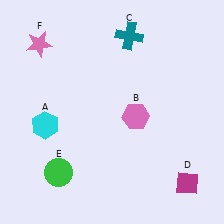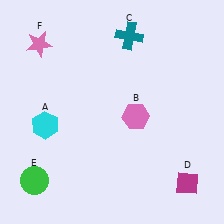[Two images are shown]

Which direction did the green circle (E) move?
The green circle (E) moved left.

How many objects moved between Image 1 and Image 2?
1 object moved between the two images.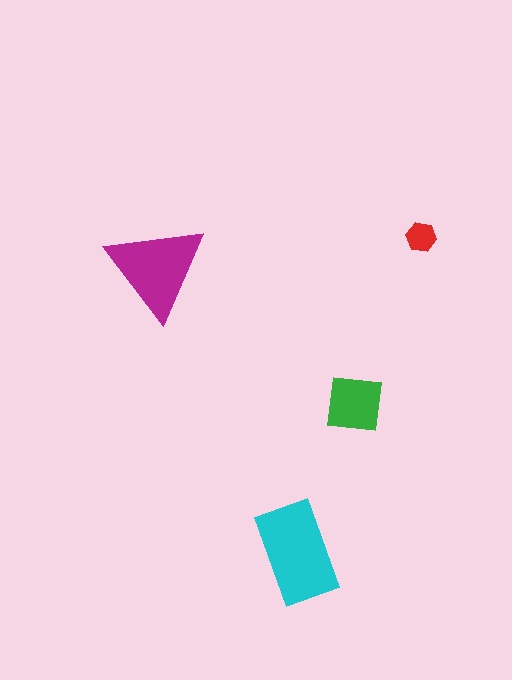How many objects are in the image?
There are 4 objects in the image.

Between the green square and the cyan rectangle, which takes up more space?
The cyan rectangle.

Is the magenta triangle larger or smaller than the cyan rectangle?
Smaller.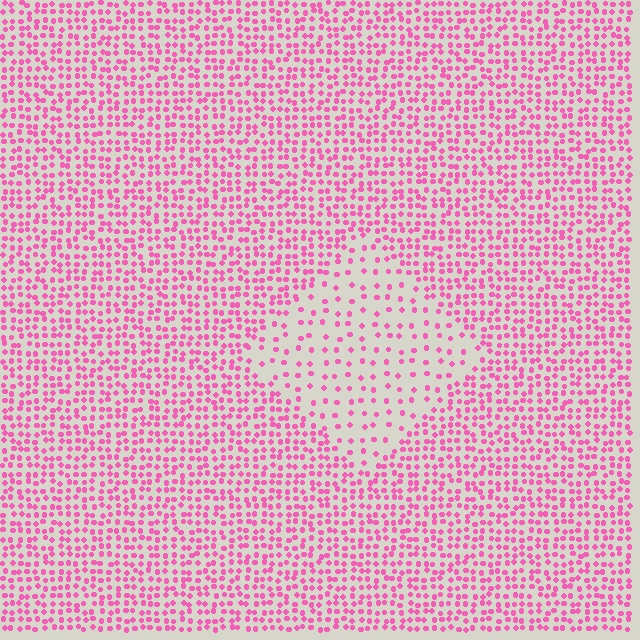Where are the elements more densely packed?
The elements are more densely packed outside the diamond boundary.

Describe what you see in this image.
The image contains small pink elements arranged at two different densities. A diamond-shaped region is visible where the elements are less densely packed than the surrounding area.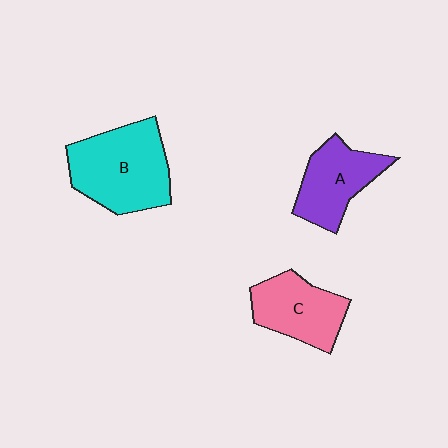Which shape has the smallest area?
Shape A (purple).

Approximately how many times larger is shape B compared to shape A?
Approximately 1.5 times.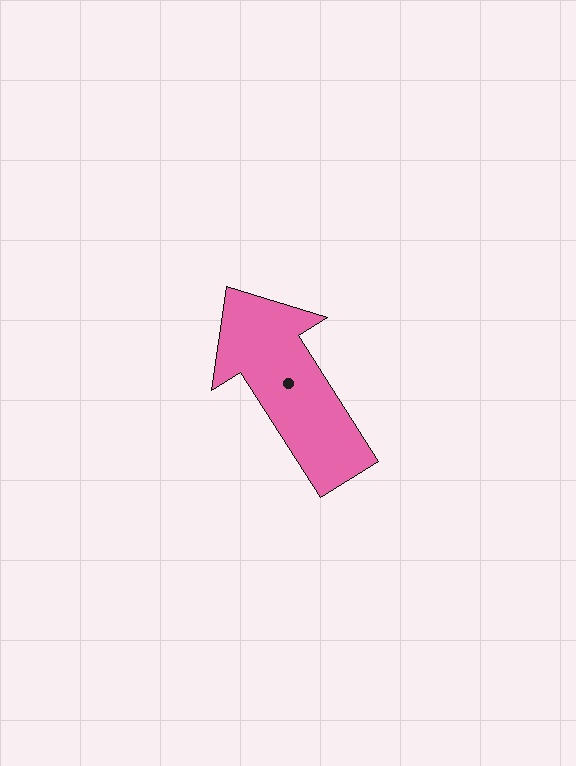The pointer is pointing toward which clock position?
Roughly 11 o'clock.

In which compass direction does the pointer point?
Northwest.